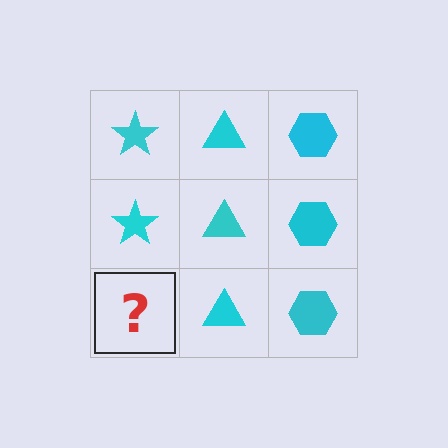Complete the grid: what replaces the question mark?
The question mark should be replaced with a cyan star.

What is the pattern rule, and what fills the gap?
The rule is that each column has a consistent shape. The gap should be filled with a cyan star.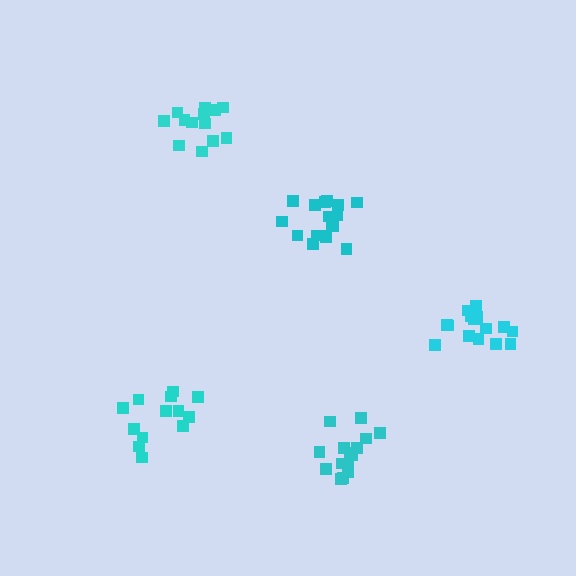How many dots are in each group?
Group 1: 15 dots, Group 2: 13 dots, Group 3: 13 dots, Group 4: 17 dots, Group 5: 15 dots (73 total).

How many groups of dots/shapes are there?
There are 5 groups.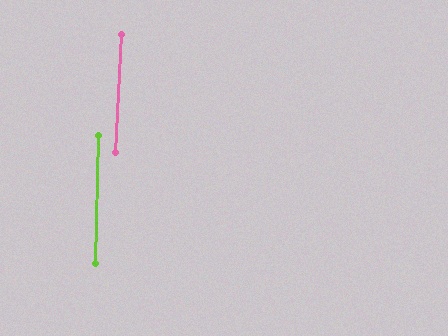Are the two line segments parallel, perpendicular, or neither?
Parallel — their directions differ by only 1.8°.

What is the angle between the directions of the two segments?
Approximately 2 degrees.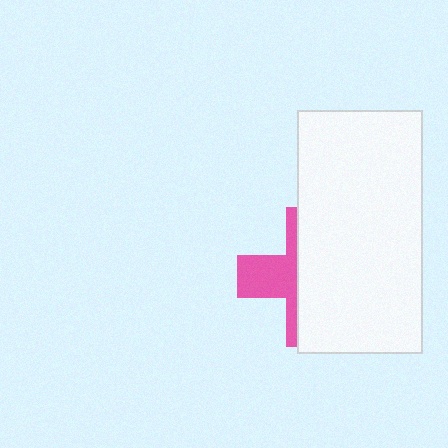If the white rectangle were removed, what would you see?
You would see the complete pink cross.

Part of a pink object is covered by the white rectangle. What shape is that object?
It is a cross.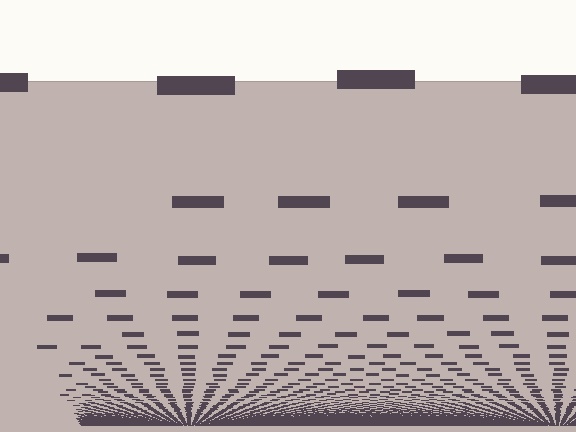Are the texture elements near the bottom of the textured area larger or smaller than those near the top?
Smaller. The gradient is inverted — elements near the bottom are smaller and denser.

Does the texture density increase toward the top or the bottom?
Density increases toward the bottom.